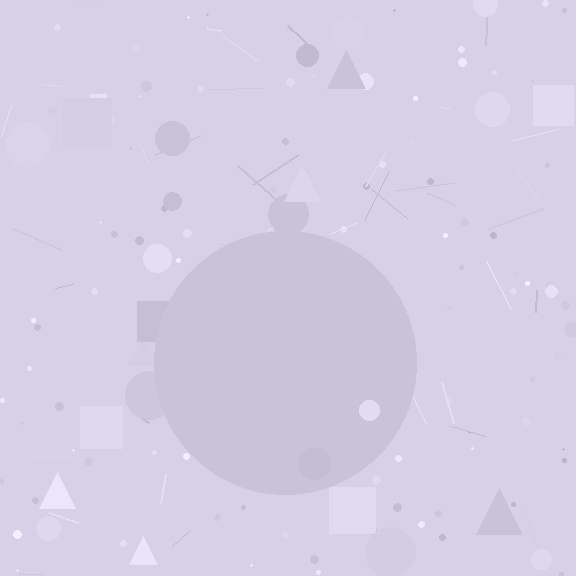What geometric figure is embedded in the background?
A circle is embedded in the background.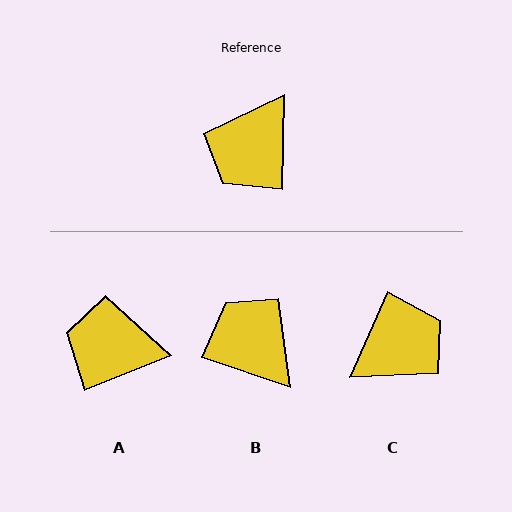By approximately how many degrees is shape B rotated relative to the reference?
Approximately 108 degrees clockwise.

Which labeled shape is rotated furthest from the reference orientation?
C, about 157 degrees away.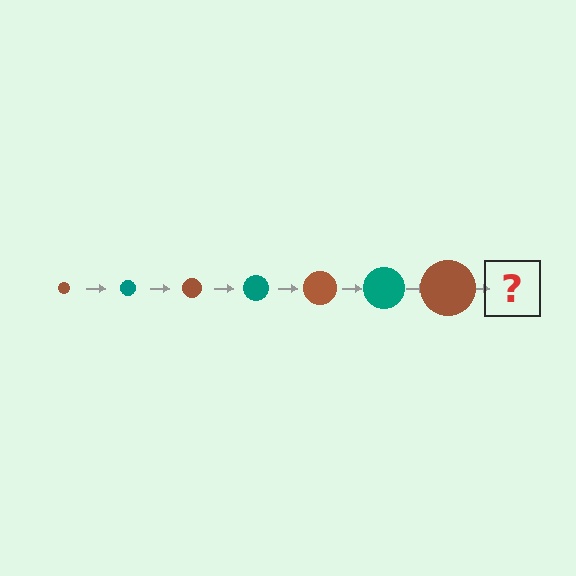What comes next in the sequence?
The next element should be a teal circle, larger than the previous one.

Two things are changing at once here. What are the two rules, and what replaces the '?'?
The two rules are that the circle grows larger each step and the color cycles through brown and teal. The '?' should be a teal circle, larger than the previous one.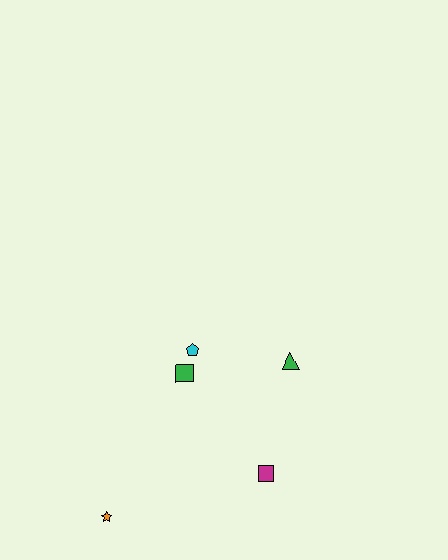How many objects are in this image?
There are 5 objects.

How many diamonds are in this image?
There are no diamonds.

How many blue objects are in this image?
There are no blue objects.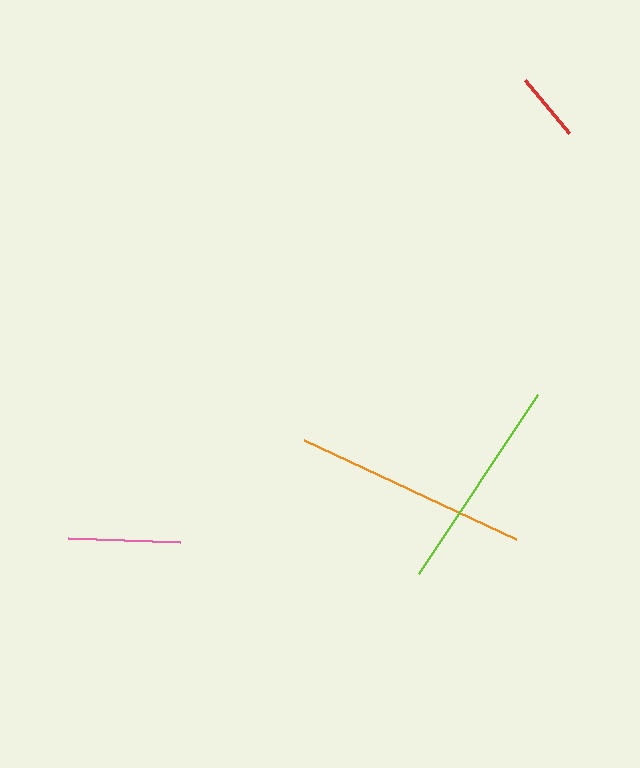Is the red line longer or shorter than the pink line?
The pink line is longer than the red line.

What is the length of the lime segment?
The lime segment is approximately 215 pixels long.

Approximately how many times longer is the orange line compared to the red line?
The orange line is approximately 3.4 times the length of the red line.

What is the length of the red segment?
The red segment is approximately 69 pixels long.